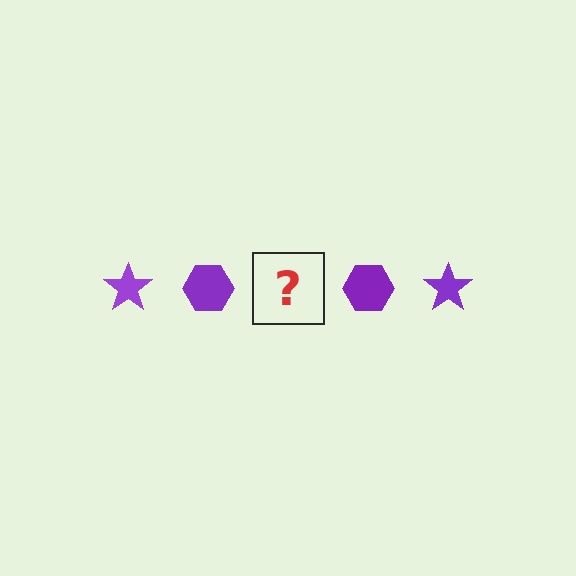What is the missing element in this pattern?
The missing element is a purple star.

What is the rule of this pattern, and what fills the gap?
The rule is that the pattern cycles through star, hexagon shapes in purple. The gap should be filled with a purple star.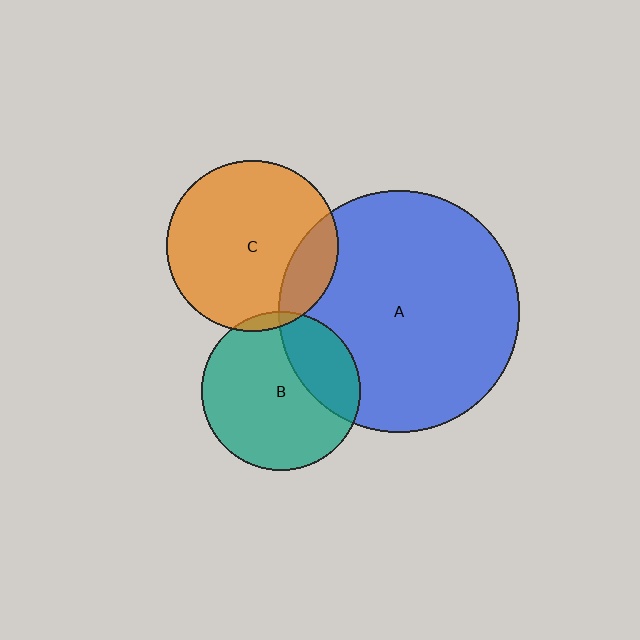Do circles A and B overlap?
Yes.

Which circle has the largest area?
Circle A (blue).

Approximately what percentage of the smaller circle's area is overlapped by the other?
Approximately 30%.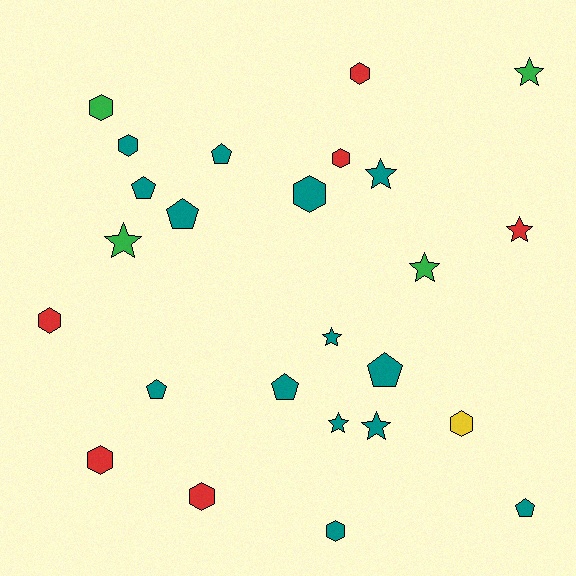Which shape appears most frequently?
Hexagon, with 10 objects.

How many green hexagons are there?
There is 1 green hexagon.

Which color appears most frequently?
Teal, with 14 objects.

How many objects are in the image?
There are 25 objects.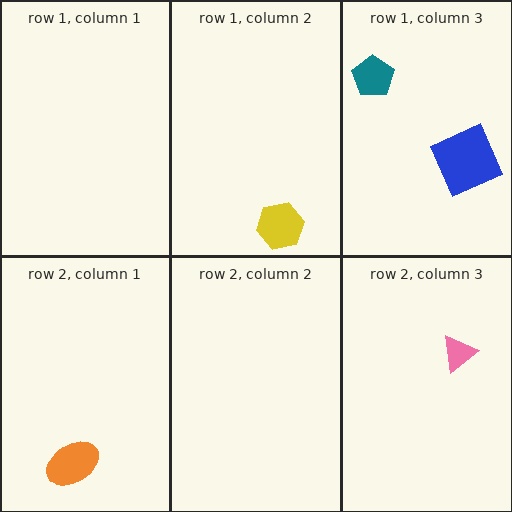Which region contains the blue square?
The row 1, column 3 region.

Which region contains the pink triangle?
The row 2, column 3 region.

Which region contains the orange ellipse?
The row 2, column 1 region.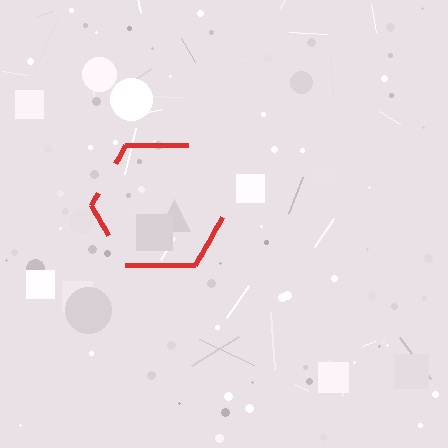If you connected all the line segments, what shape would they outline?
They would outline a hexagon.